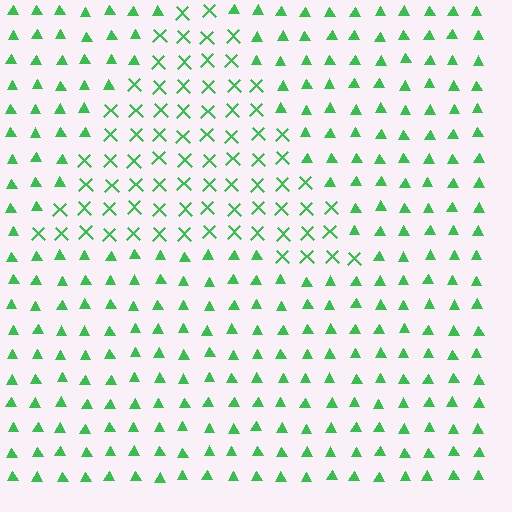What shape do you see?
I see a triangle.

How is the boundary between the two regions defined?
The boundary is defined by a change in element shape: X marks inside vs. triangles outside. All elements share the same color and spacing.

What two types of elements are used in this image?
The image uses X marks inside the triangle region and triangles outside it.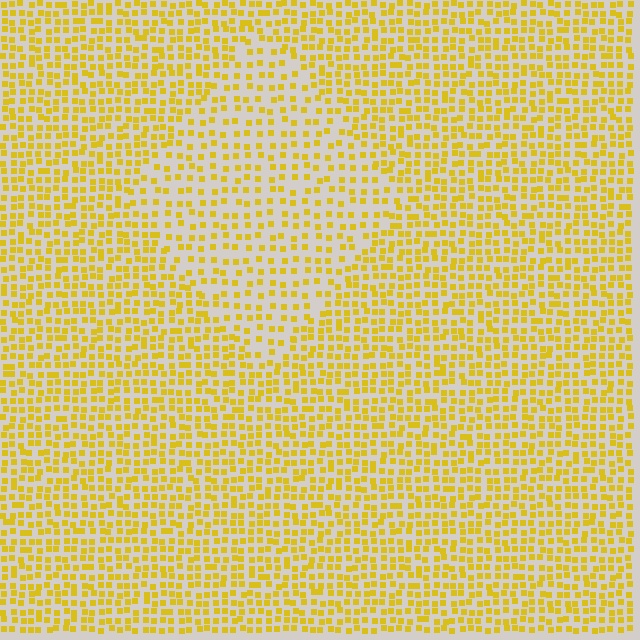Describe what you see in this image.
The image contains small yellow elements arranged at two different densities. A diamond-shaped region is visible where the elements are less densely packed than the surrounding area.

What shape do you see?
I see a diamond.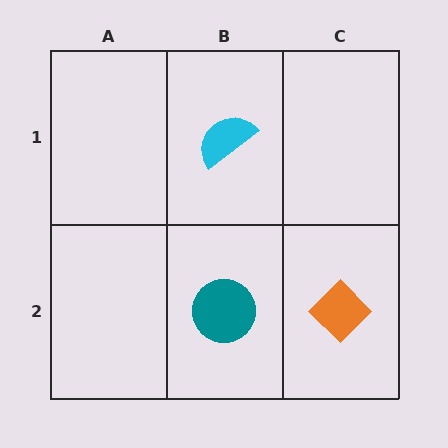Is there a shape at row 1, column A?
No, that cell is empty.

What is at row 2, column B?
A teal circle.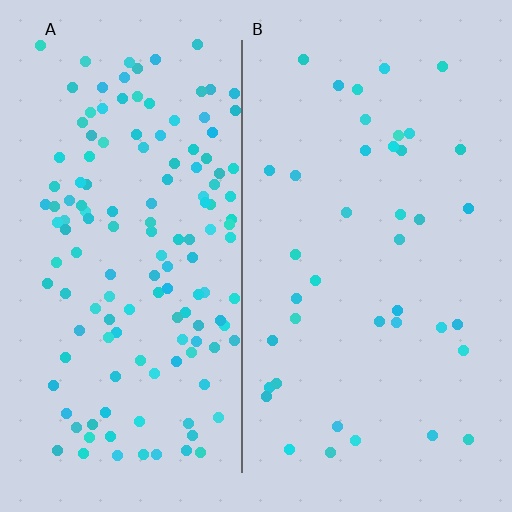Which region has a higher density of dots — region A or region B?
A (the left).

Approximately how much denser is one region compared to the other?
Approximately 3.5× — region A over region B.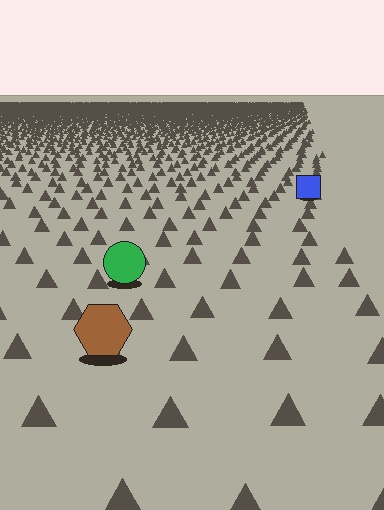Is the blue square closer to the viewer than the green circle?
No. The green circle is closer — you can tell from the texture gradient: the ground texture is coarser near it.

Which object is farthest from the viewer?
The blue square is farthest from the viewer. It appears smaller and the ground texture around it is denser.